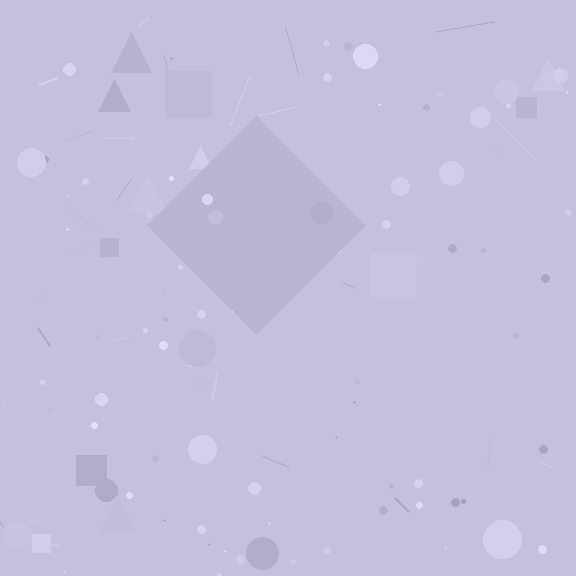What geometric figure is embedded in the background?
A diamond is embedded in the background.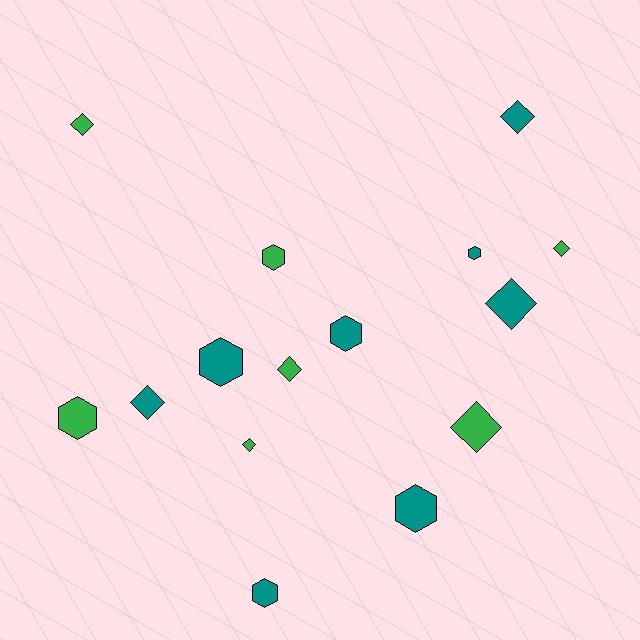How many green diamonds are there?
There are 5 green diamonds.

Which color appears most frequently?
Teal, with 8 objects.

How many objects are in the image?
There are 15 objects.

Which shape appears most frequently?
Diamond, with 8 objects.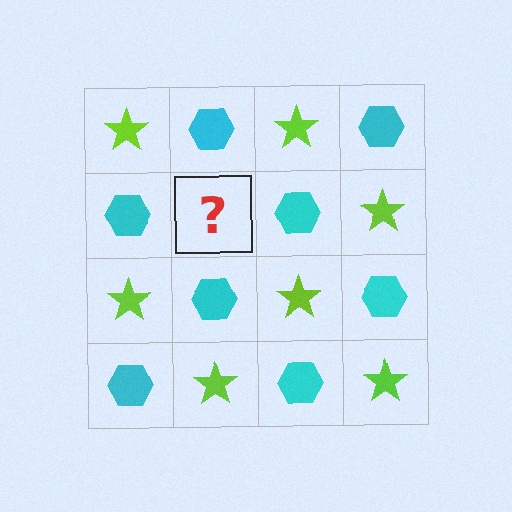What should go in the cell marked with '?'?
The missing cell should contain a lime star.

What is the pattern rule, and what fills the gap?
The rule is that it alternates lime star and cyan hexagon in a checkerboard pattern. The gap should be filled with a lime star.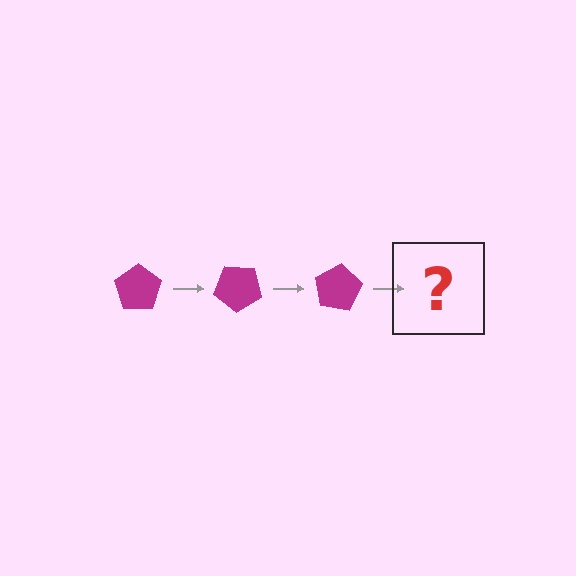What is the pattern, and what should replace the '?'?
The pattern is that the pentagon rotates 40 degrees each step. The '?' should be a magenta pentagon rotated 120 degrees.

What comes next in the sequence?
The next element should be a magenta pentagon rotated 120 degrees.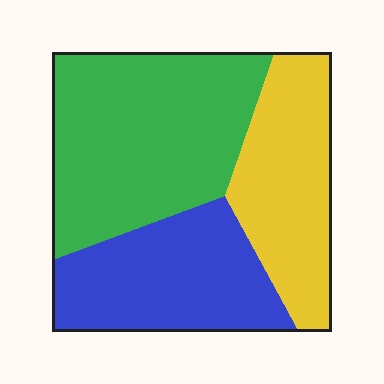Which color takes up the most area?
Green, at roughly 45%.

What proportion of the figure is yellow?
Yellow takes up between a sixth and a third of the figure.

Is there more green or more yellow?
Green.